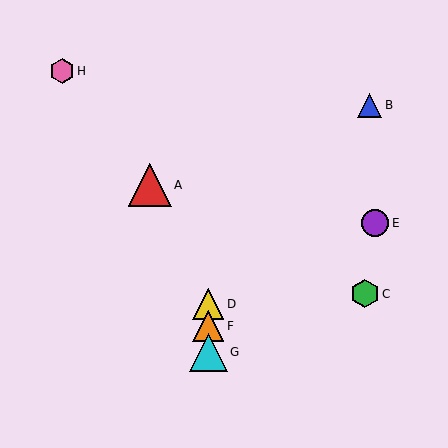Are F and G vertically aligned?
Yes, both are at x≈208.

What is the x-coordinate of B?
Object B is at x≈370.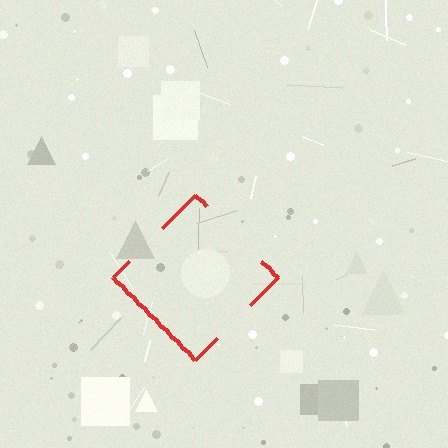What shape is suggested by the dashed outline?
The dashed outline suggests a diamond.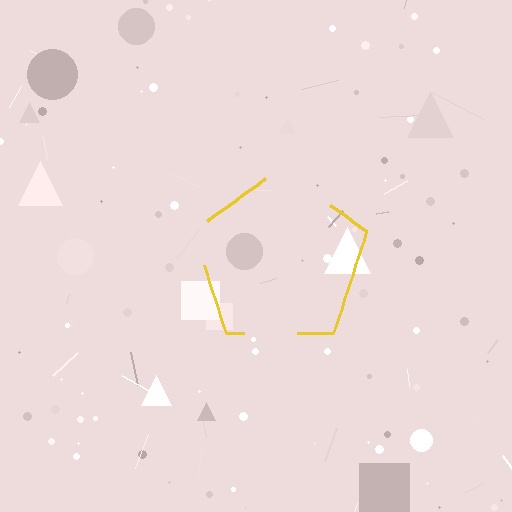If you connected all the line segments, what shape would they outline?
They would outline a pentagon.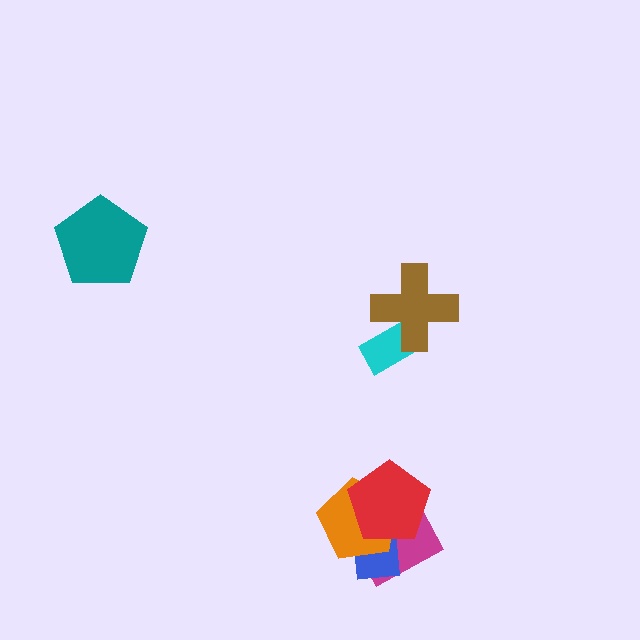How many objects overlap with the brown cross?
1 object overlaps with the brown cross.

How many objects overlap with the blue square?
3 objects overlap with the blue square.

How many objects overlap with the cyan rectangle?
1 object overlaps with the cyan rectangle.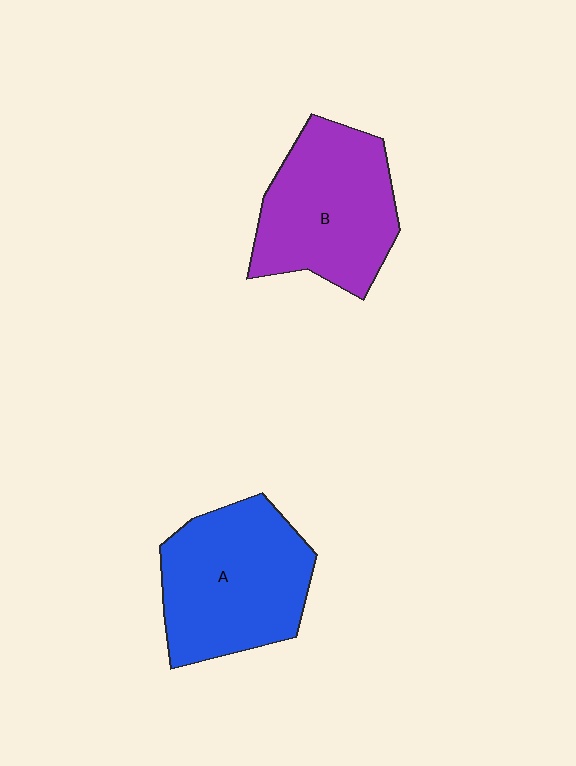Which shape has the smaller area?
Shape B (purple).